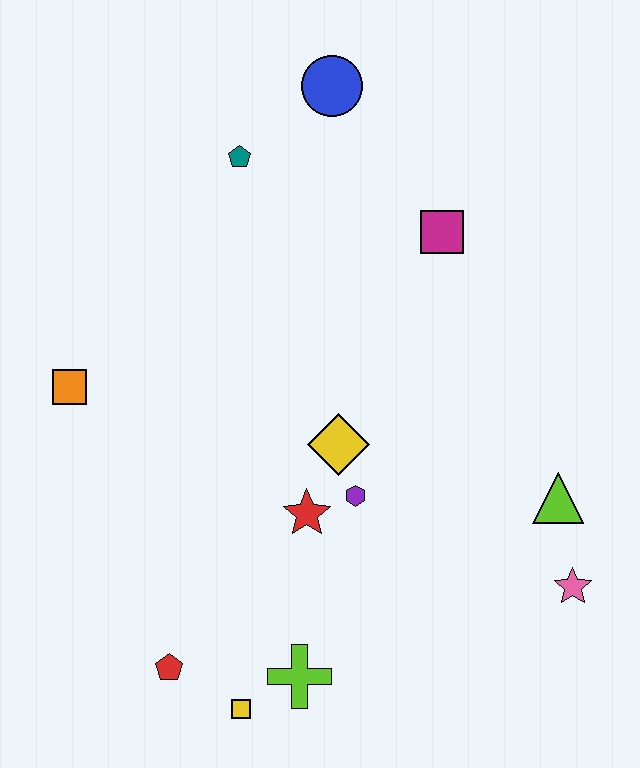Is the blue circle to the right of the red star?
Yes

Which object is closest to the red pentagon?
The yellow square is closest to the red pentagon.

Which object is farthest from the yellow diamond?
The blue circle is farthest from the yellow diamond.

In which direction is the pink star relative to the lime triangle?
The pink star is below the lime triangle.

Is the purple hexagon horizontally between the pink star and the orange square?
Yes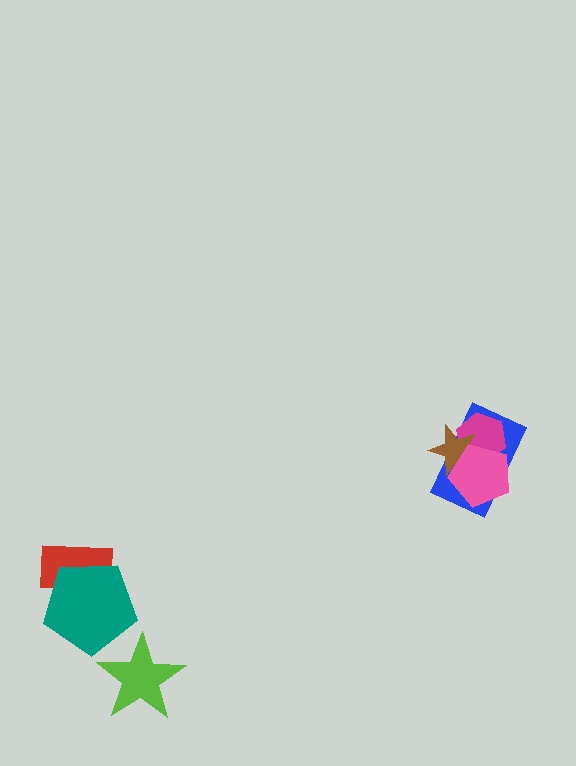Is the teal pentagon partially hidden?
No, no other shape covers it.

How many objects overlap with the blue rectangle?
3 objects overlap with the blue rectangle.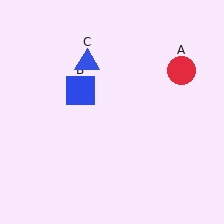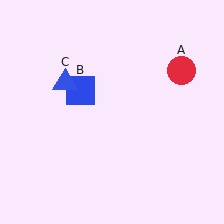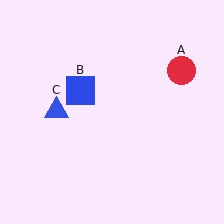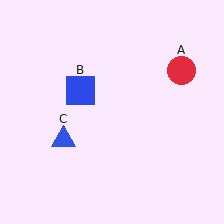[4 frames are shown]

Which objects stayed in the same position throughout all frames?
Red circle (object A) and blue square (object B) remained stationary.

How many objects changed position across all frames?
1 object changed position: blue triangle (object C).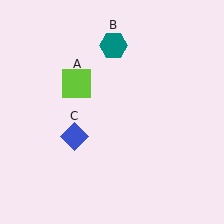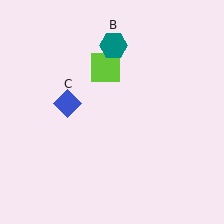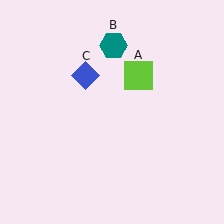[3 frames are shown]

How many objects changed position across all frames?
2 objects changed position: lime square (object A), blue diamond (object C).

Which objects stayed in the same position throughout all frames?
Teal hexagon (object B) remained stationary.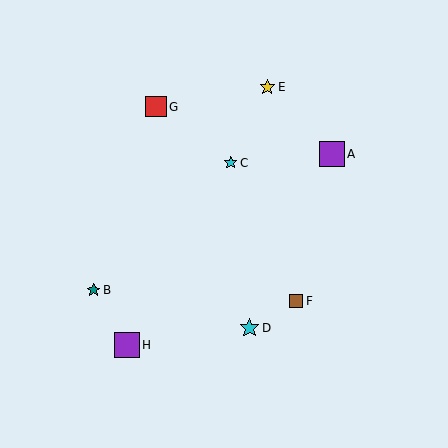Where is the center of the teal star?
The center of the teal star is at (93, 290).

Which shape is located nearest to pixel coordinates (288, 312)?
The brown square (labeled F) at (296, 301) is nearest to that location.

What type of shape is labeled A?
Shape A is a purple square.